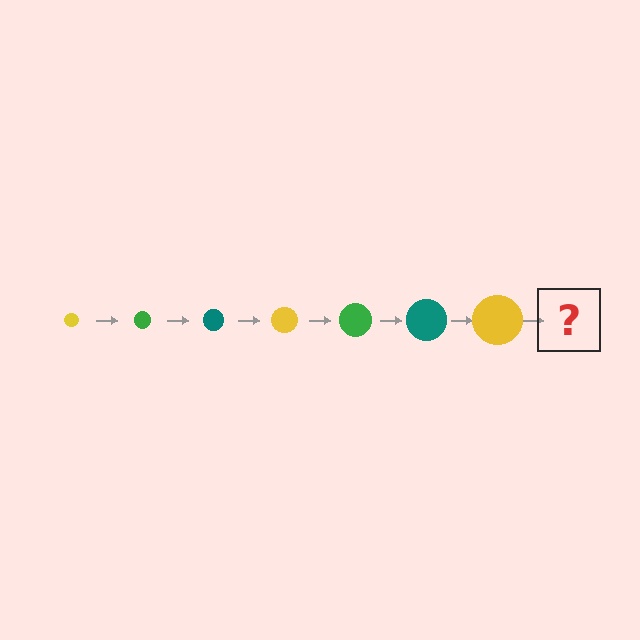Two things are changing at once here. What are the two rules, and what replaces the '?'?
The two rules are that the circle grows larger each step and the color cycles through yellow, green, and teal. The '?' should be a green circle, larger than the previous one.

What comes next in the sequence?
The next element should be a green circle, larger than the previous one.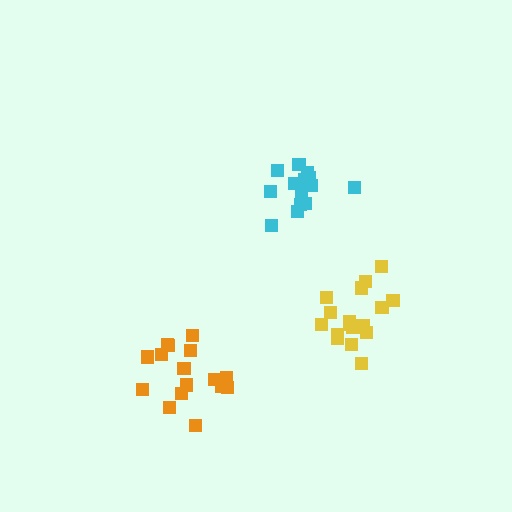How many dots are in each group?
Group 1: 14 dots, Group 2: 19 dots, Group 3: 17 dots (50 total).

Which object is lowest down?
The orange cluster is bottommost.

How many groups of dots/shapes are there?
There are 3 groups.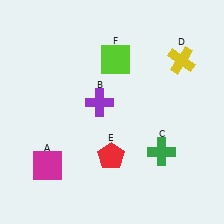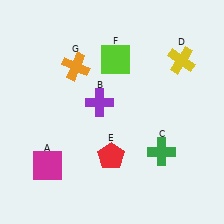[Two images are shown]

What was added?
An orange cross (G) was added in Image 2.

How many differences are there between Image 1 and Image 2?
There is 1 difference between the two images.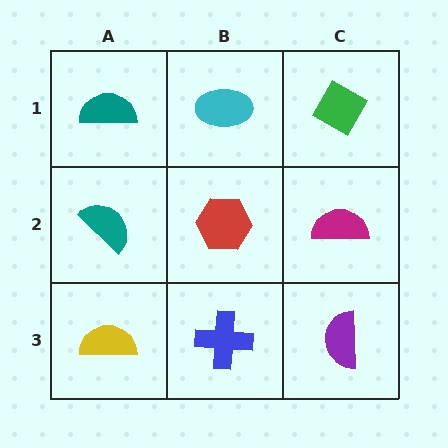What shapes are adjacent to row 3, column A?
A teal semicircle (row 2, column A), a blue cross (row 3, column B).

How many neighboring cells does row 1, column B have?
3.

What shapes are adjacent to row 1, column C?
A magenta semicircle (row 2, column C), a cyan ellipse (row 1, column B).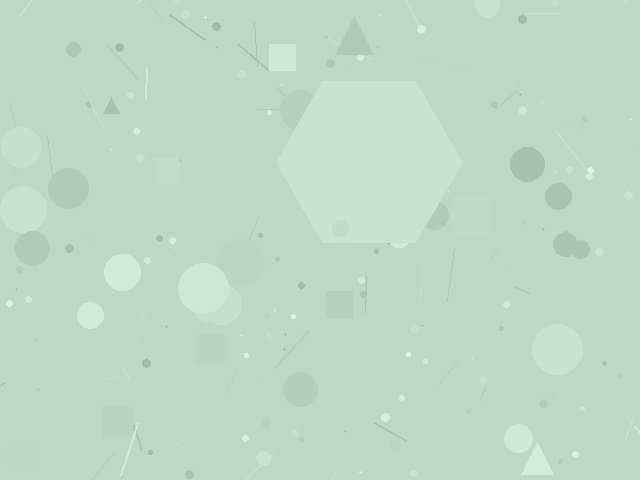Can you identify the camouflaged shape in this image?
The camouflaged shape is a hexagon.